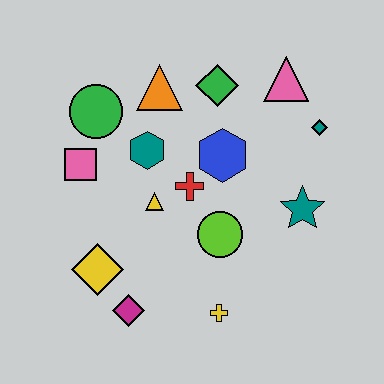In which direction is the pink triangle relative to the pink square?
The pink triangle is to the right of the pink square.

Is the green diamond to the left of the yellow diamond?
No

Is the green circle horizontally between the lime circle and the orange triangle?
No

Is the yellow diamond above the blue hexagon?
No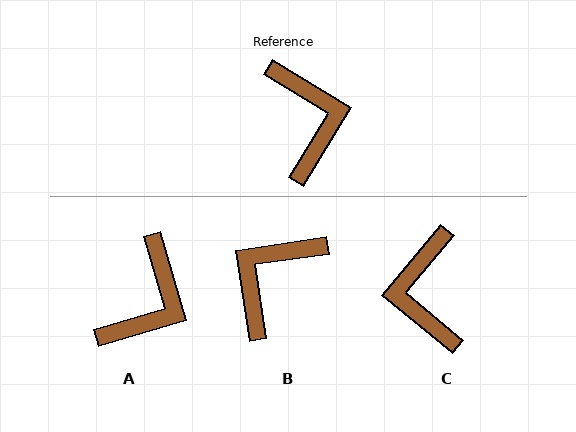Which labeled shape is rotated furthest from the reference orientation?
C, about 171 degrees away.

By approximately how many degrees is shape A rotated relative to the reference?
Approximately 43 degrees clockwise.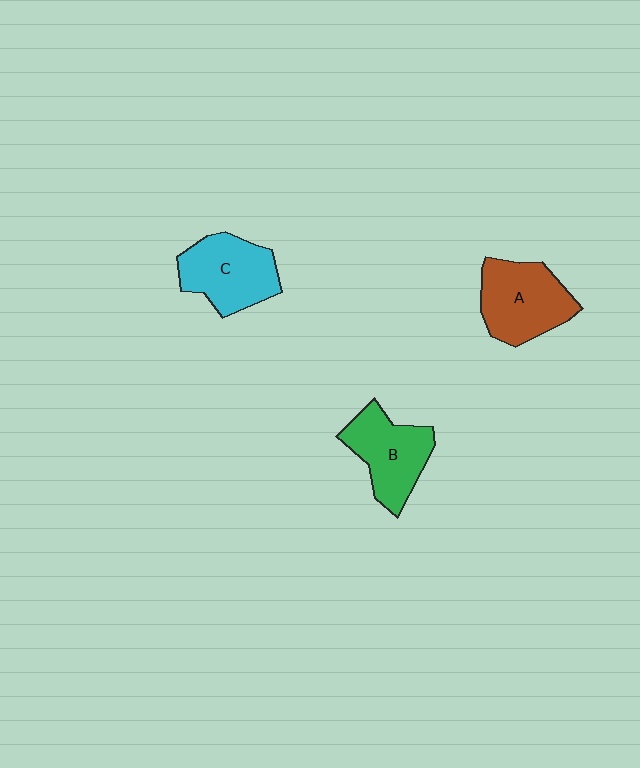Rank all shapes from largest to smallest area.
From largest to smallest: A (brown), C (cyan), B (green).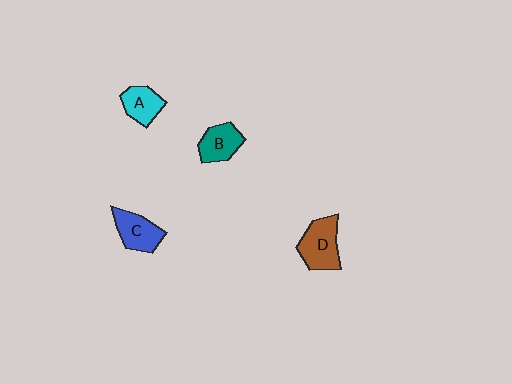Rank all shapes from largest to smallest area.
From largest to smallest: D (brown), C (blue), B (teal), A (cyan).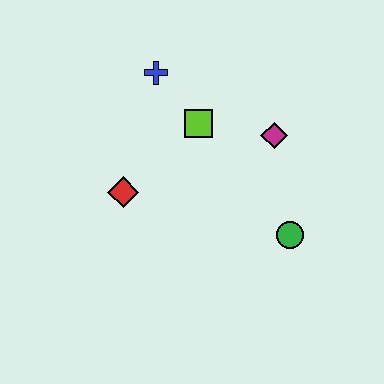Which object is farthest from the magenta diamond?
The red diamond is farthest from the magenta diamond.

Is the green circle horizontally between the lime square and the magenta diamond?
No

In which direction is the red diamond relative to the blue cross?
The red diamond is below the blue cross.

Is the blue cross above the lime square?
Yes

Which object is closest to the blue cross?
The lime square is closest to the blue cross.